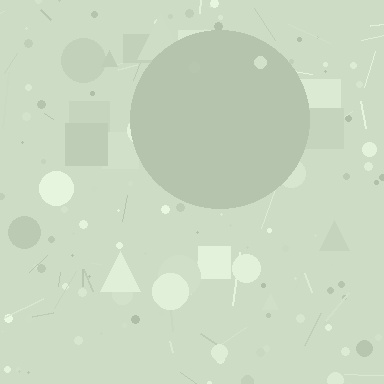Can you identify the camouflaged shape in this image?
The camouflaged shape is a circle.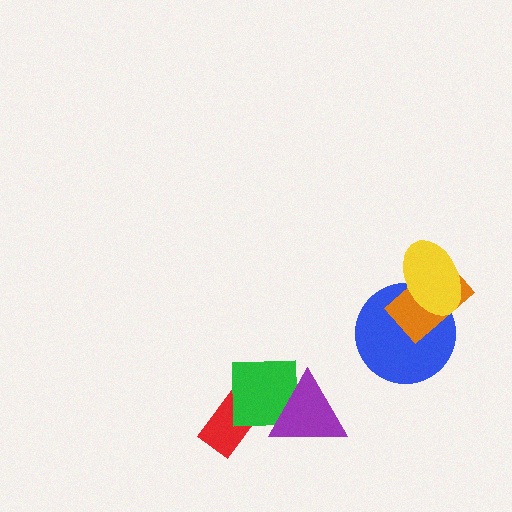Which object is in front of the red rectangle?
The green square is in front of the red rectangle.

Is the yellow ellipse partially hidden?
No, no other shape covers it.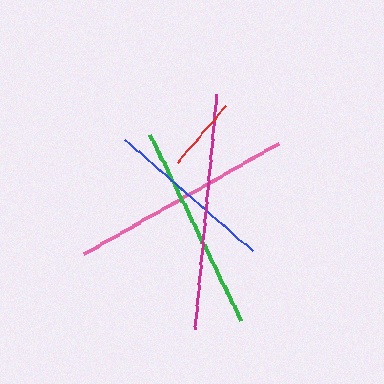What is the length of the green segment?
The green segment is approximately 207 pixels long.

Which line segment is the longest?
The magenta line is the longest at approximately 236 pixels.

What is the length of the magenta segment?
The magenta segment is approximately 236 pixels long.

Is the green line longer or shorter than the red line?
The green line is longer than the red line.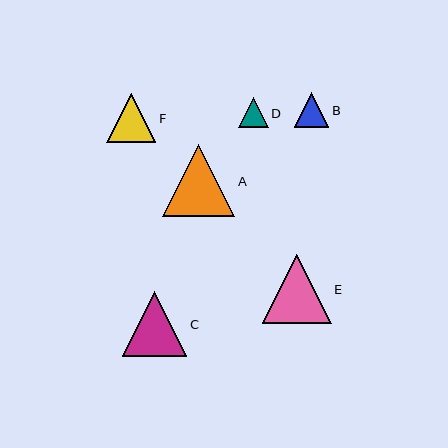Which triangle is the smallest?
Triangle D is the smallest with a size of approximately 30 pixels.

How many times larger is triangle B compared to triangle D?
Triangle B is approximately 1.2 times the size of triangle D.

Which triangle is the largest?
Triangle A is the largest with a size of approximately 73 pixels.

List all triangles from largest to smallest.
From largest to smallest: A, E, C, F, B, D.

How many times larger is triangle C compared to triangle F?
Triangle C is approximately 1.3 times the size of triangle F.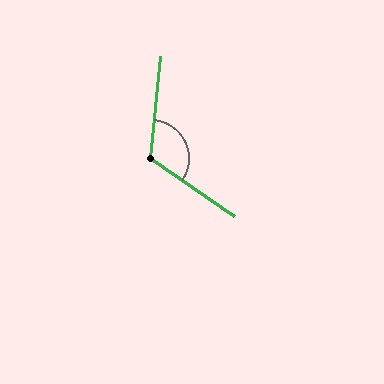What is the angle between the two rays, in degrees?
Approximately 118 degrees.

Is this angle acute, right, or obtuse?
It is obtuse.